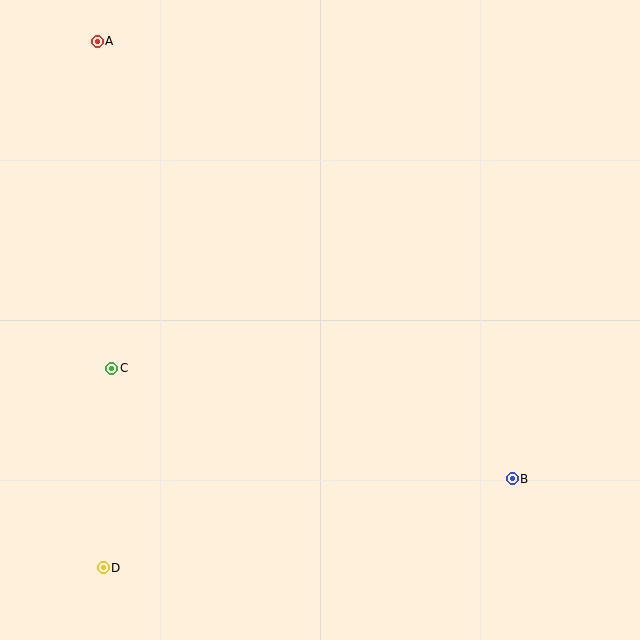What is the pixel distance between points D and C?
The distance between D and C is 199 pixels.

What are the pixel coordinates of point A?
Point A is at (97, 41).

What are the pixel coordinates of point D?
Point D is at (103, 568).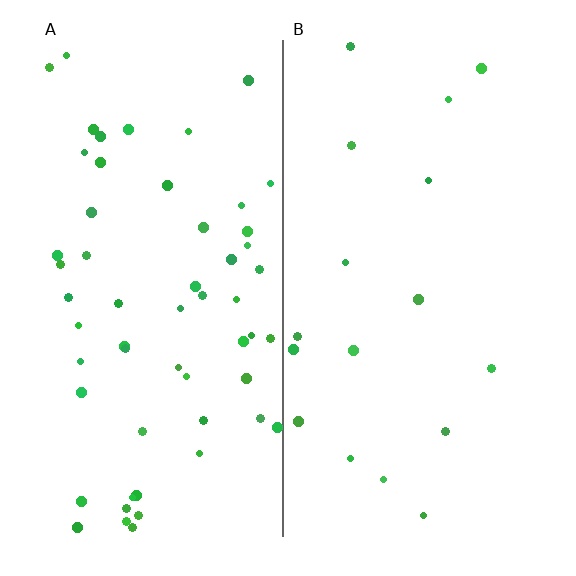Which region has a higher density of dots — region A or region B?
A (the left).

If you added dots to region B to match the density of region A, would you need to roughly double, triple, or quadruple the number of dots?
Approximately triple.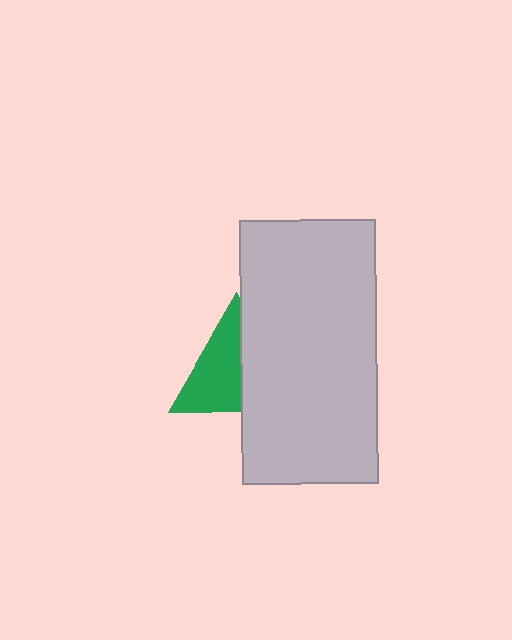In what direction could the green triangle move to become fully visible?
The green triangle could move left. That would shift it out from behind the light gray rectangle entirely.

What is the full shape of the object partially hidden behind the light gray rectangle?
The partially hidden object is a green triangle.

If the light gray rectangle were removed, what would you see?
You would see the complete green triangle.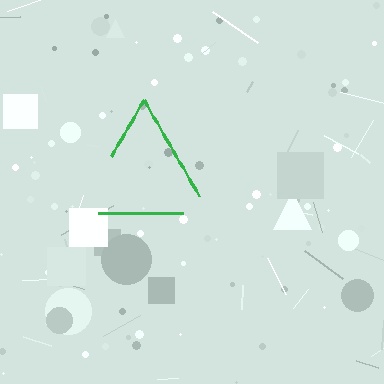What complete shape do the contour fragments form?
The contour fragments form a triangle.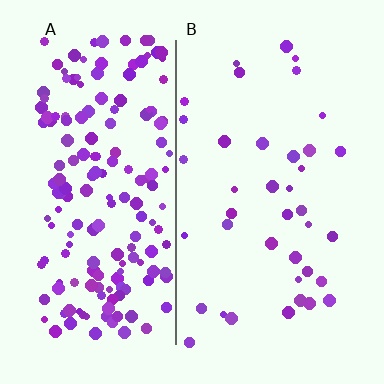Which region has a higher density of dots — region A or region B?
A (the left).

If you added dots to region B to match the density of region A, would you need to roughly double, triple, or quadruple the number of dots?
Approximately quadruple.